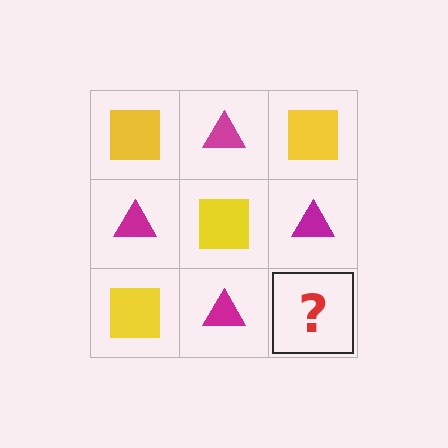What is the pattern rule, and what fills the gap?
The rule is that it alternates yellow square and magenta triangle in a checkerboard pattern. The gap should be filled with a yellow square.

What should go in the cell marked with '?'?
The missing cell should contain a yellow square.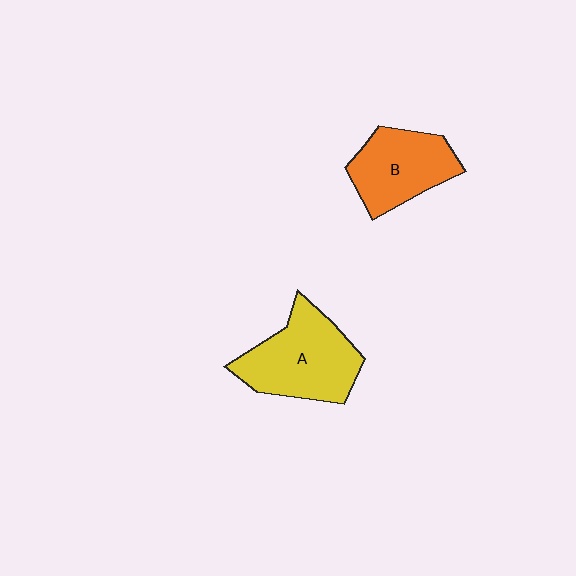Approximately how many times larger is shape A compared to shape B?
Approximately 1.2 times.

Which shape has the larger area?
Shape A (yellow).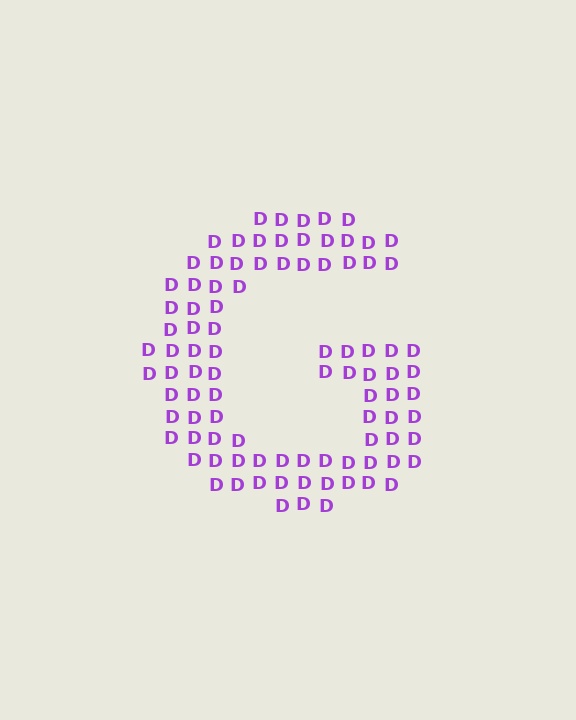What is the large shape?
The large shape is the letter G.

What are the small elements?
The small elements are letter D's.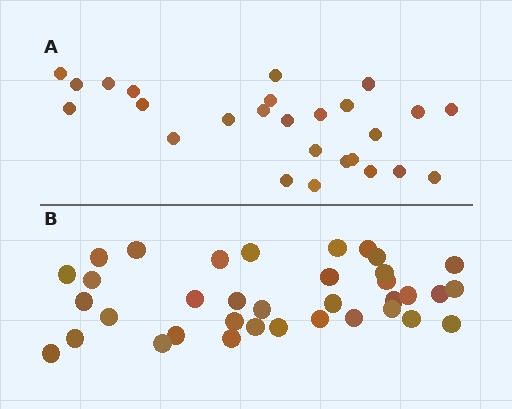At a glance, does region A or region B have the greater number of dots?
Region B (the bottom region) has more dots.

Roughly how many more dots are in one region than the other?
Region B has roughly 10 or so more dots than region A.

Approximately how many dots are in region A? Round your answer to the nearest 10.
About 30 dots. (The exact count is 26, which rounds to 30.)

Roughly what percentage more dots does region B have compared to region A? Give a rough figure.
About 40% more.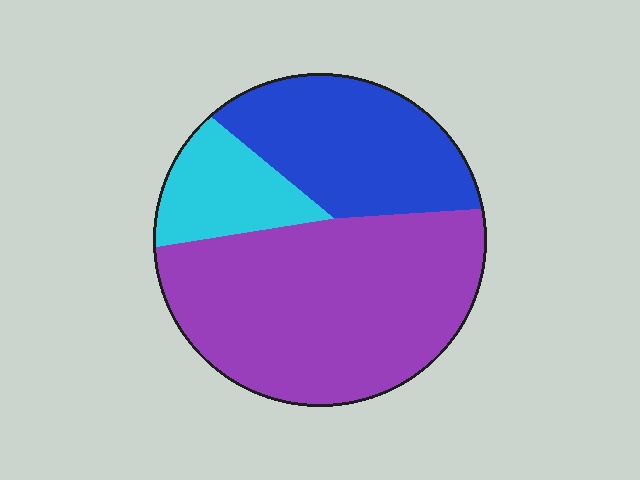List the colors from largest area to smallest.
From largest to smallest: purple, blue, cyan.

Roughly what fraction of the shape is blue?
Blue covers roughly 30% of the shape.